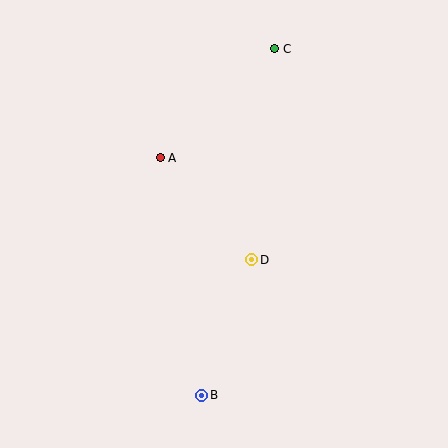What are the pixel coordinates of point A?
Point A is at (160, 158).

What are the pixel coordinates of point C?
Point C is at (275, 49).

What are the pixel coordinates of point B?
Point B is at (202, 395).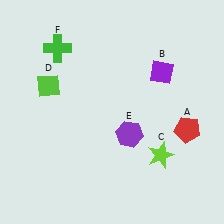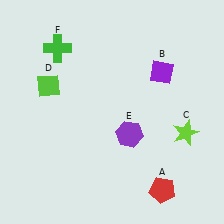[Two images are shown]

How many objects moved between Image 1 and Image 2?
2 objects moved between the two images.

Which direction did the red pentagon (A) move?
The red pentagon (A) moved down.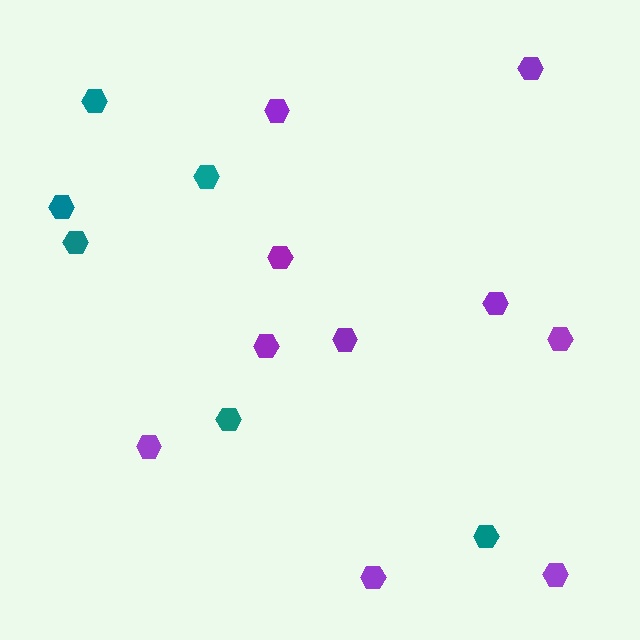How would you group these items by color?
There are 2 groups: one group of teal hexagons (6) and one group of purple hexagons (10).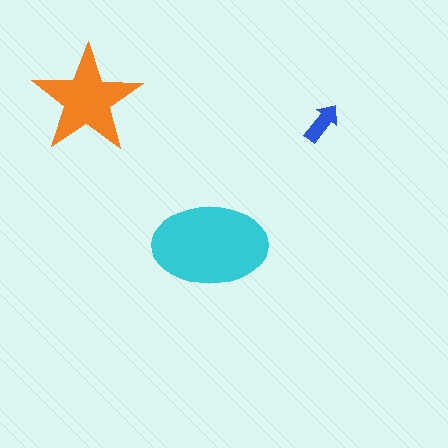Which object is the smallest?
The blue arrow.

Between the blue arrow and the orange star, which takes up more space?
The orange star.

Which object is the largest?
The cyan ellipse.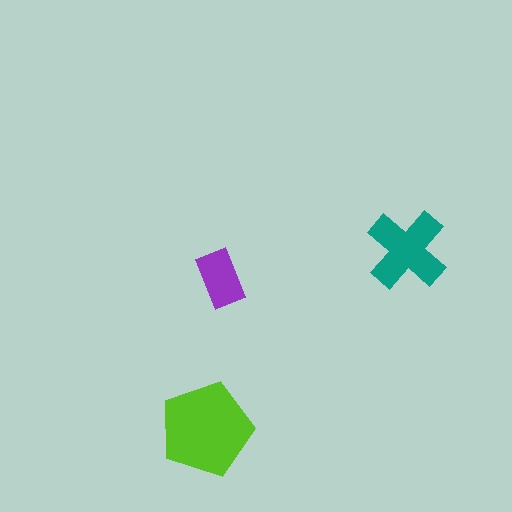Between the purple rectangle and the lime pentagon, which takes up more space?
The lime pentagon.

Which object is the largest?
The lime pentagon.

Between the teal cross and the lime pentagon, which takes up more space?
The lime pentagon.